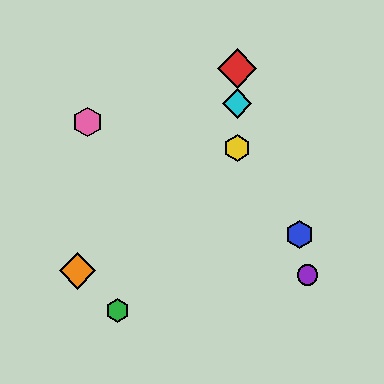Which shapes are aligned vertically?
The red diamond, the yellow hexagon, the cyan diamond are aligned vertically.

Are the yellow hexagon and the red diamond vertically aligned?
Yes, both are at x≈237.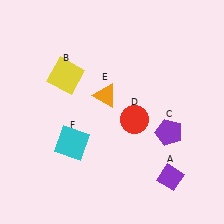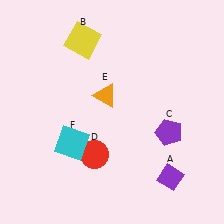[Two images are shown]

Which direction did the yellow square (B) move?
The yellow square (B) moved up.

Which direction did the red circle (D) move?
The red circle (D) moved left.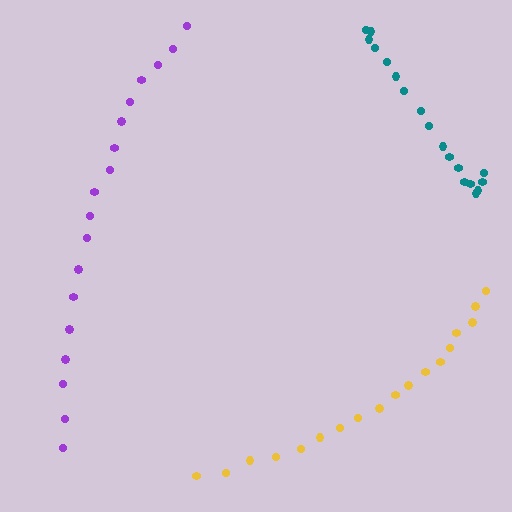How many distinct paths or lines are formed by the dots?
There are 3 distinct paths.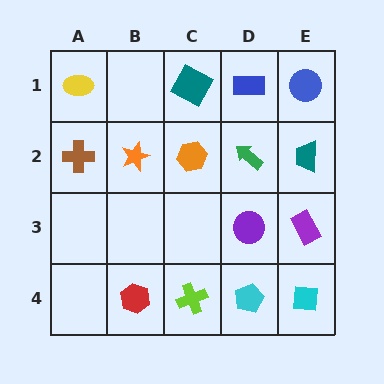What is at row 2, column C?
An orange hexagon.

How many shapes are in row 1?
4 shapes.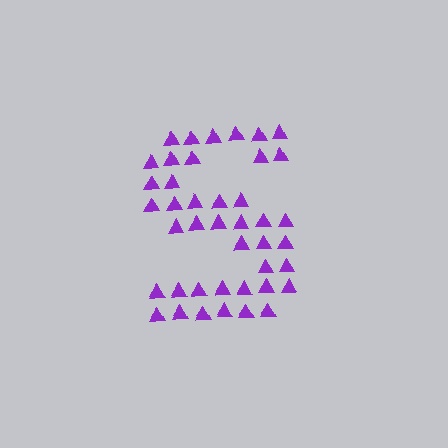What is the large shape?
The large shape is the letter S.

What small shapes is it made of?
It is made of small triangles.